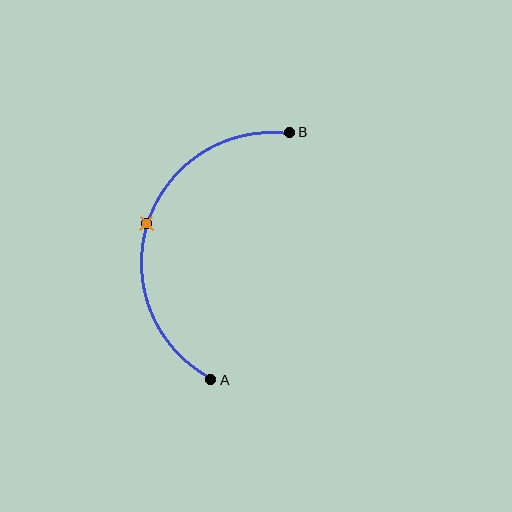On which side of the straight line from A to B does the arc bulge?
The arc bulges to the left of the straight line connecting A and B.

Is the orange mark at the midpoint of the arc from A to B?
Yes. The orange mark lies on the arc at equal arc-length from both A and B — it is the arc midpoint.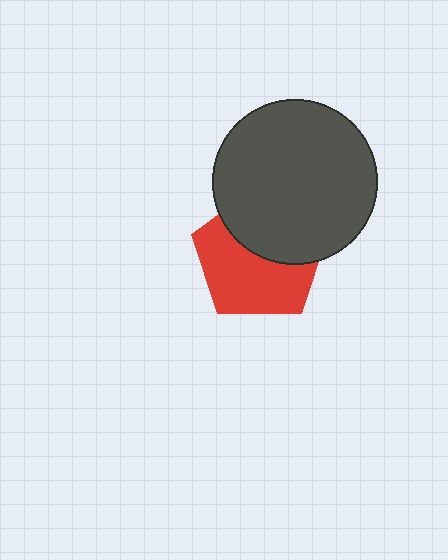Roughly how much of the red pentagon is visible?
About half of it is visible (roughly 57%).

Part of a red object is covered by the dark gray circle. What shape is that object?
It is a pentagon.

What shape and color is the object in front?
The object in front is a dark gray circle.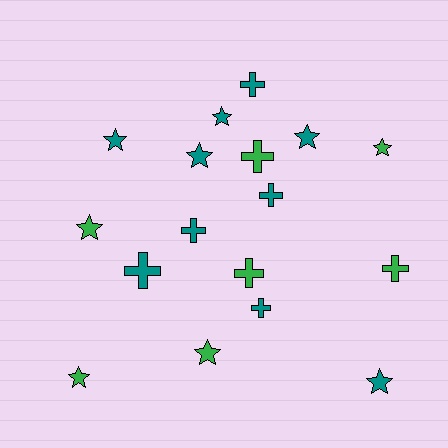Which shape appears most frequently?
Star, with 9 objects.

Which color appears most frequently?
Teal, with 10 objects.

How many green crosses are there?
There are 3 green crosses.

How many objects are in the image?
There are 17 objects.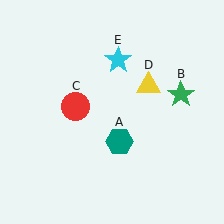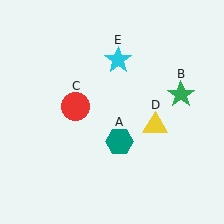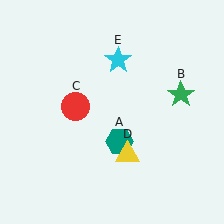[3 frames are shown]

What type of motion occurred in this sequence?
The yellow triangle (object D) rotated clockwise around the center of the scene.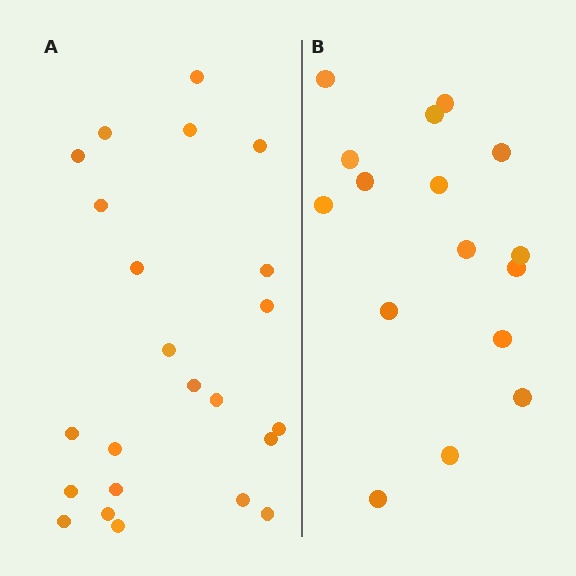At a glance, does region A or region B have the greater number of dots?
Region A (the left region) has more dots.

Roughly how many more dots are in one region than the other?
Region A has roughly 8 or so more dots than region B.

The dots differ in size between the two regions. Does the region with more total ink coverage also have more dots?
No. Region B has more total ink coverage because its dots are larger, but region A actually contains more individual dots. Total area can be misleading — the number of items is what matters here.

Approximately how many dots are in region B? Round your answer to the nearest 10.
About 20 dots. (The exact count is 16, which rounds to 20.)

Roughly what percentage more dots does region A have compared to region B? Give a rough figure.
About 45% more.